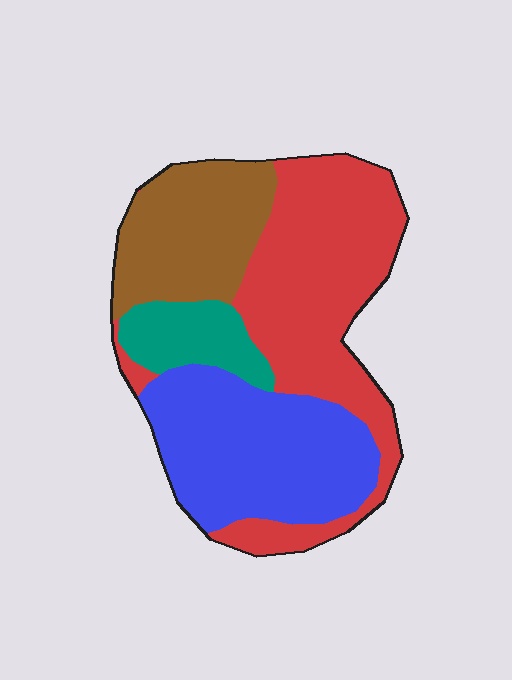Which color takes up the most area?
Red, at roughly 40%.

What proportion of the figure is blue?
Blue takes up about one third (1/3) of the figure.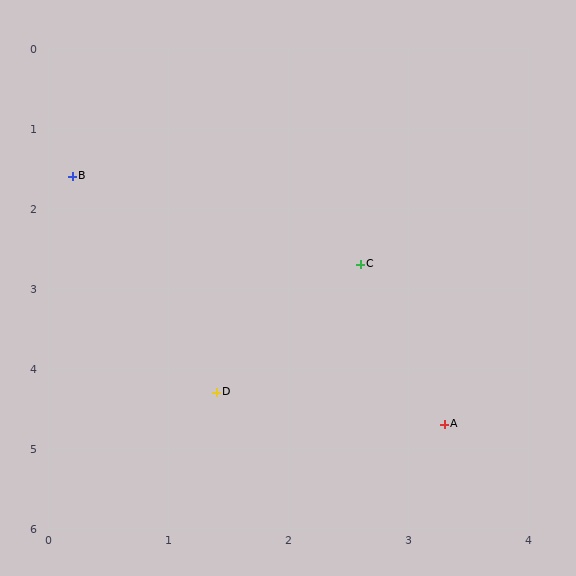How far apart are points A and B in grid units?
Points A and B are about 4.4 grid units apart.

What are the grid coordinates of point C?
Point C is at approximately (2.6, 2.7).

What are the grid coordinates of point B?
Point B is at approximately (0.2, 1.6).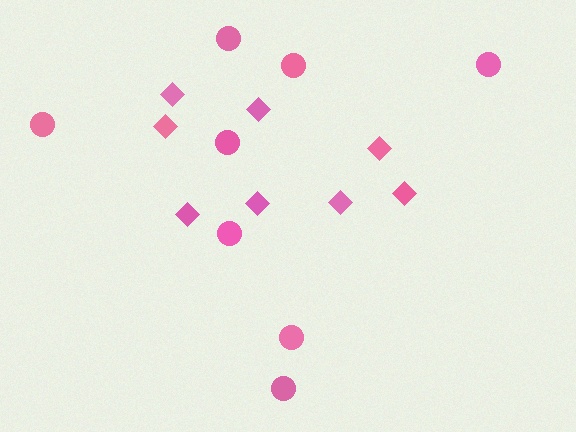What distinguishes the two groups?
There are 2 groups: one group of circles (8) and one group of diamonds (8).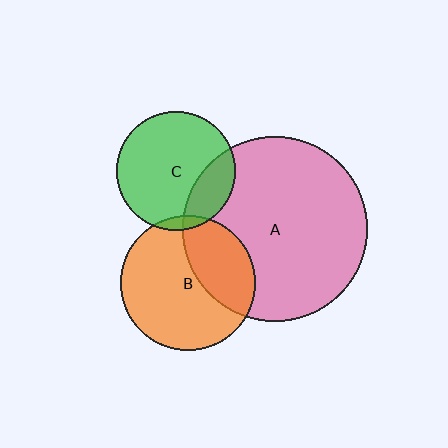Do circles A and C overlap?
Yes.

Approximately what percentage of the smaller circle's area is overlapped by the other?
Approximately 20%.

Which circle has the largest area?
Circle A (pink).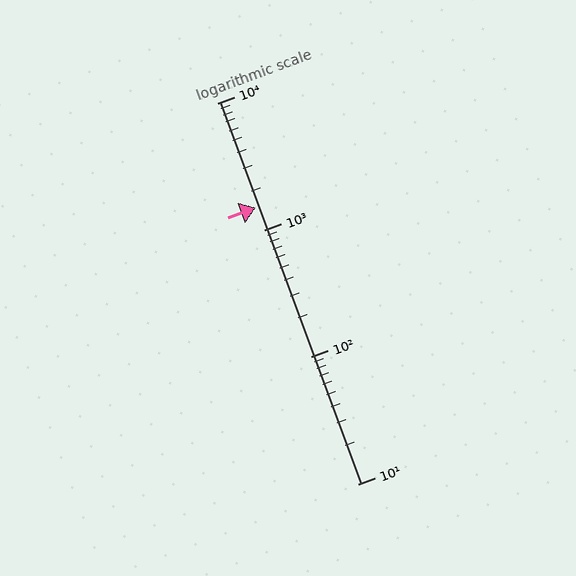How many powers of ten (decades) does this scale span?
The scale spans 3 decades, from 10 to 10000.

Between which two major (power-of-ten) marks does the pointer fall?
The pointer is between 1000 and 10000.